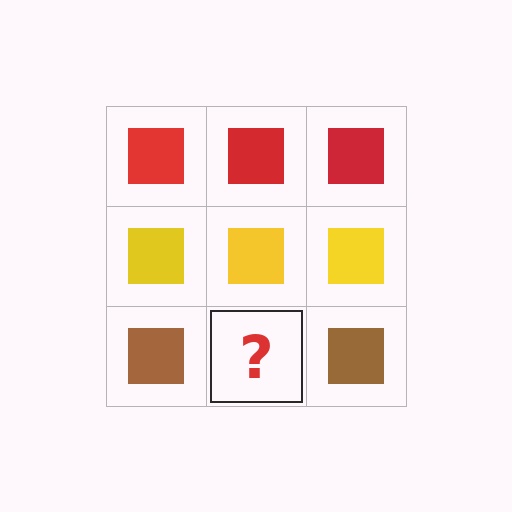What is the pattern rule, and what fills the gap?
The rule is that each row has a consistent color. The gap should be filled with a brown square.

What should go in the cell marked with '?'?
The missing cell should contain a brown square.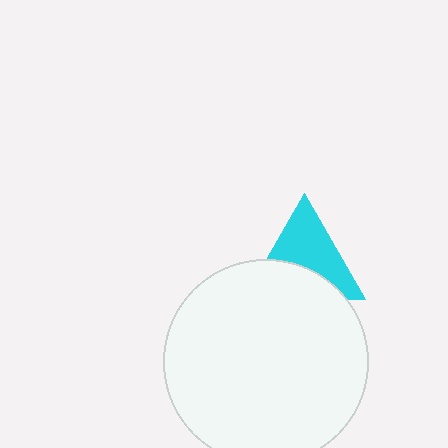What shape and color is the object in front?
The object in front is a white circle.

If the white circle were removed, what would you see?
You would see the complete cyan triangle.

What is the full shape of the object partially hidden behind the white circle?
The partially hidden object is a cyan triangle.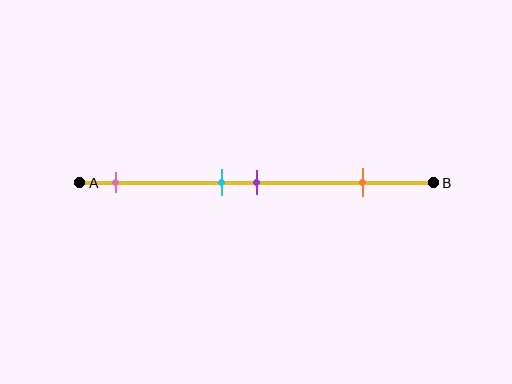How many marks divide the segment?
There are 4 marks dividing the segment.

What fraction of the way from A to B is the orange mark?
The orange mark is approximately 80% (0.8) of the way from A to B.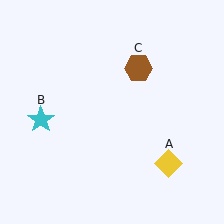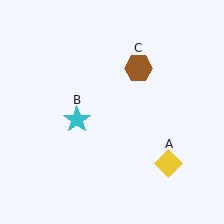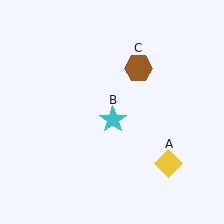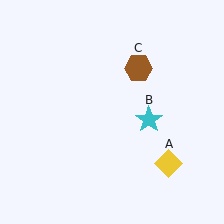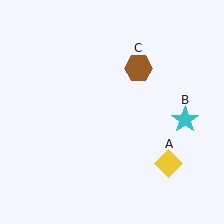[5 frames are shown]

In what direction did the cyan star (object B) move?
The cyan star (object B) moved right.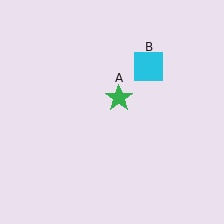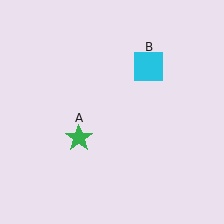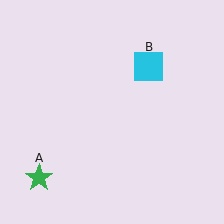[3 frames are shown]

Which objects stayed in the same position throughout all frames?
Cyan square (object B) remained stationary.